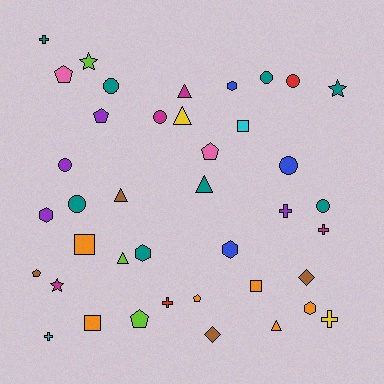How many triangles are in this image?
There are 6 triangles.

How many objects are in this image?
There are 40 objects.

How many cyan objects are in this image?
There are 2 cyan objects.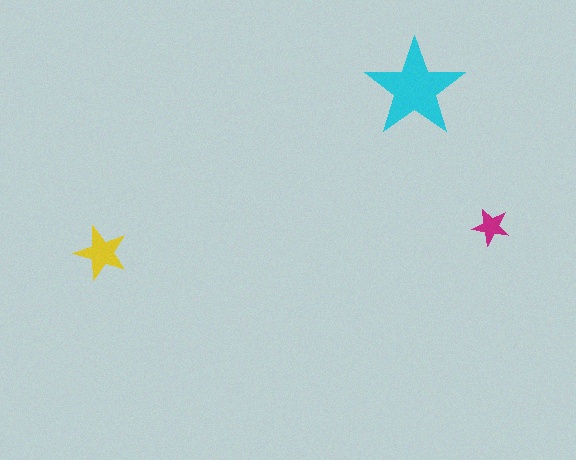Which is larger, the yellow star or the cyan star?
The cyan one.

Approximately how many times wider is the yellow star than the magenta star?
About 1.5 times wider.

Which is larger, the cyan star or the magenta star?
The cyan one.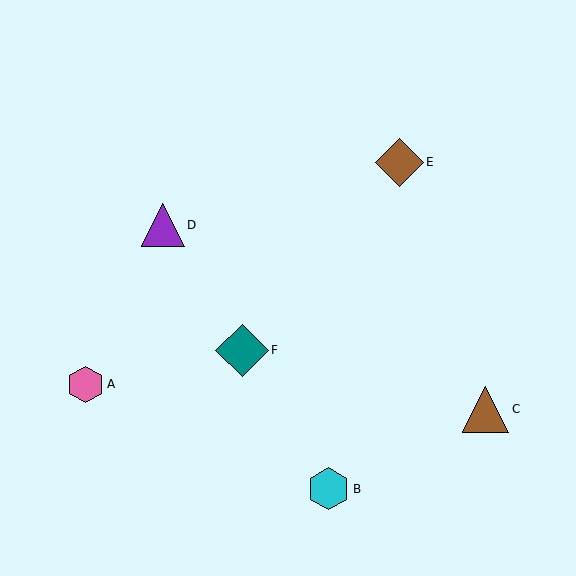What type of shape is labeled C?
Shape C is a brown triangle.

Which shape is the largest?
The teal diamond (labeled F) is the largest.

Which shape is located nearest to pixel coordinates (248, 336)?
The teal diamond (labeled F) at (242, 350) is nearest to that location.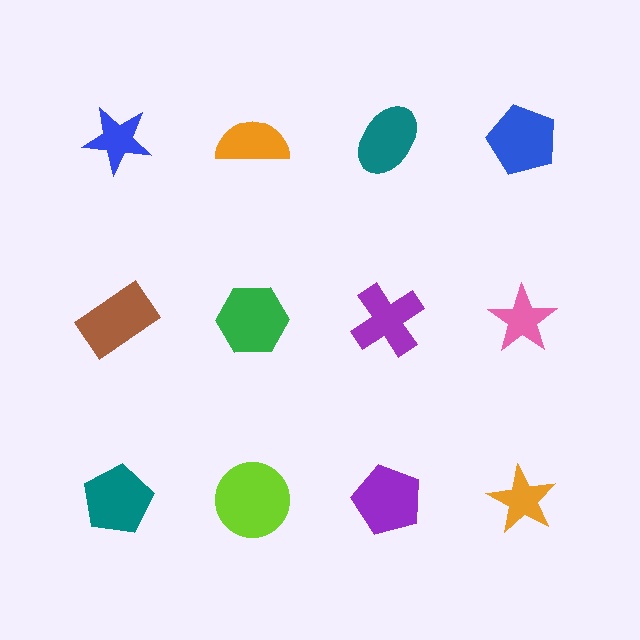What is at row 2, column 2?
A green hexagon.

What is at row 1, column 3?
A teal ellipse.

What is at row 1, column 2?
An orange semicircle.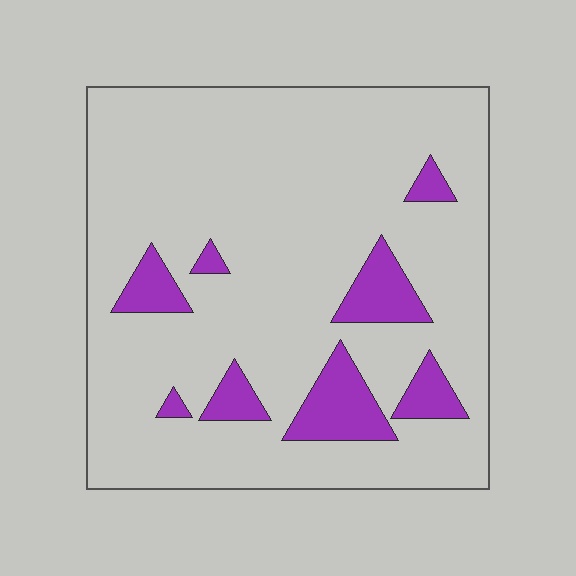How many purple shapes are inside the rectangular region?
8.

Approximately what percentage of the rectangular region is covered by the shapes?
Approximately 15%.